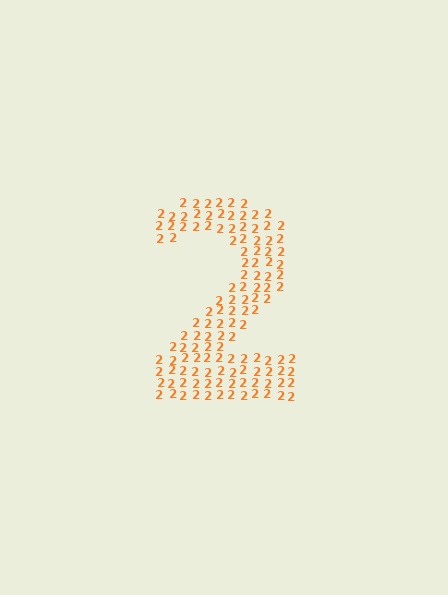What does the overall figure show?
The overall figure shows the digit 2.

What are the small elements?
The small elements are digit 2's.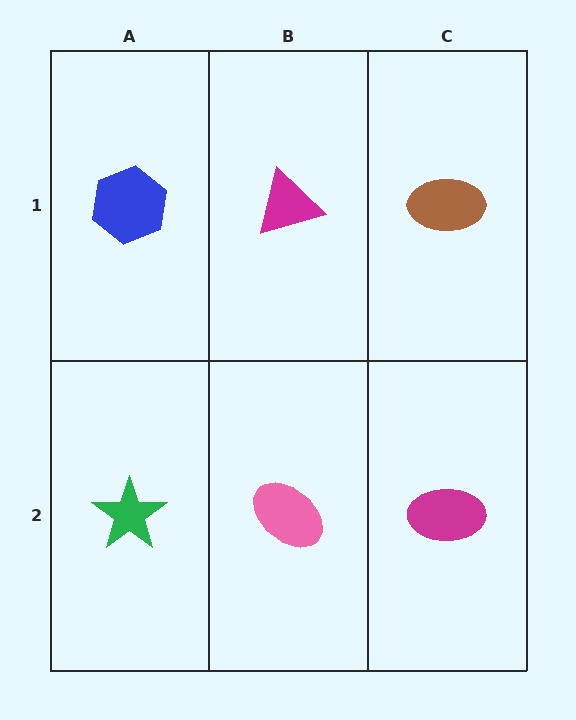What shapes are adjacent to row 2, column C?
A brown ellipse (row 1, column C), a pink ellipse (row 2, column B).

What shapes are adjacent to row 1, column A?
A green star (row 2, column A), a magenta triangle (row 1, column B).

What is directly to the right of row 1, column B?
A brown ellipse.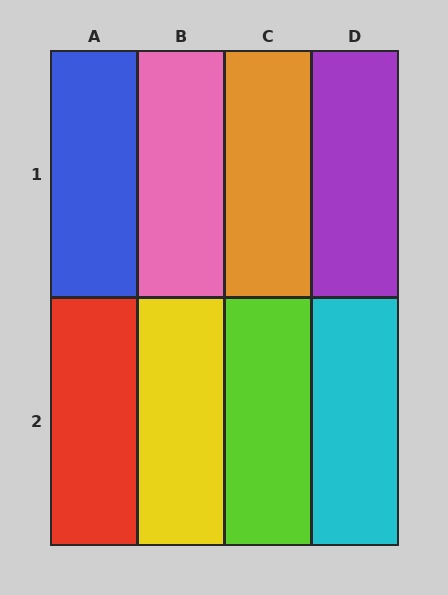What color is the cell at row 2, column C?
Lime.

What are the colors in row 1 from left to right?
Blue, pink, orange, purple.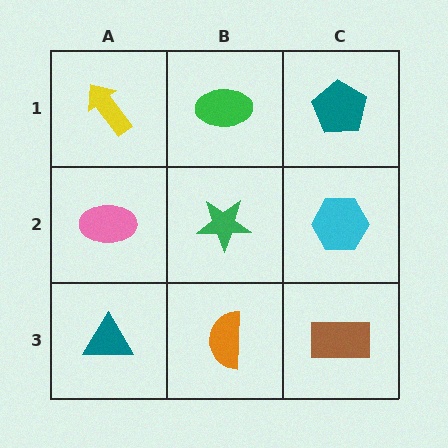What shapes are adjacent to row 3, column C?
A cyan hexagon (row 2, column C), an orange semicircle (row 3, column B).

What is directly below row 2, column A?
A teal triangle.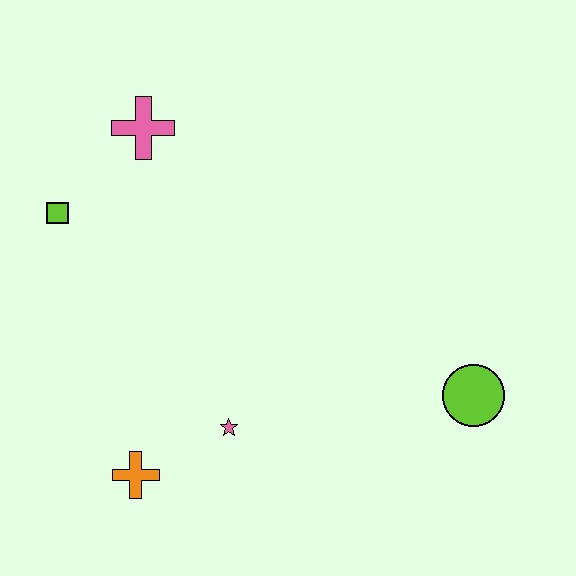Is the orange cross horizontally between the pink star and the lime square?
Yes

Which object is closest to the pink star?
The orange cross is closest to the pink star.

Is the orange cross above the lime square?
No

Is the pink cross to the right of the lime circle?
No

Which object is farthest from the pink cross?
The lime circle is farthest from the pink cross.